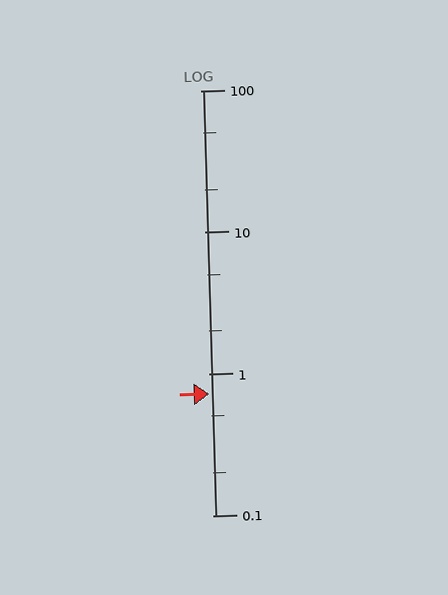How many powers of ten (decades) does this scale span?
The scale spans 3 decades, from 0.1 to 100.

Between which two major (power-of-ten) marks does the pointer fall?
The pointer is between 0.1 and 1.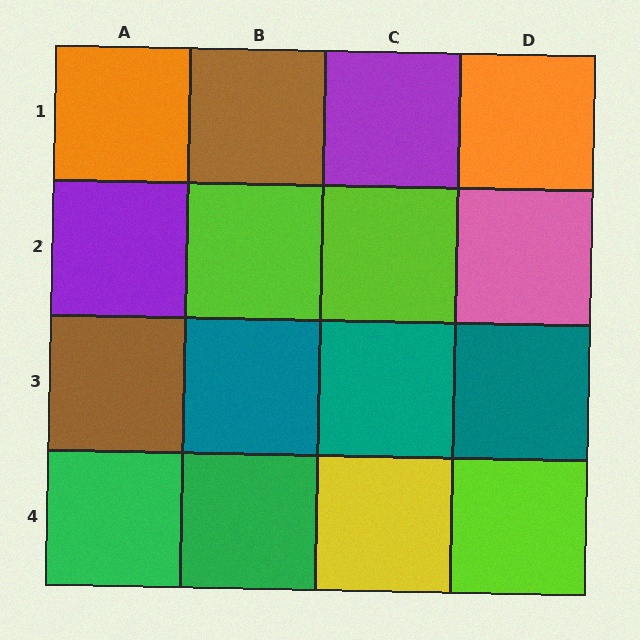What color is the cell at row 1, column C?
Purple.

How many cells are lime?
3 cells are lime.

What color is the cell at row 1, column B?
Brown.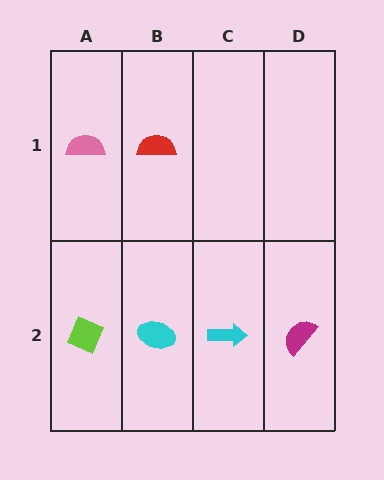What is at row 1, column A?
A pink semicircle.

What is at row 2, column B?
A cyan ellipse.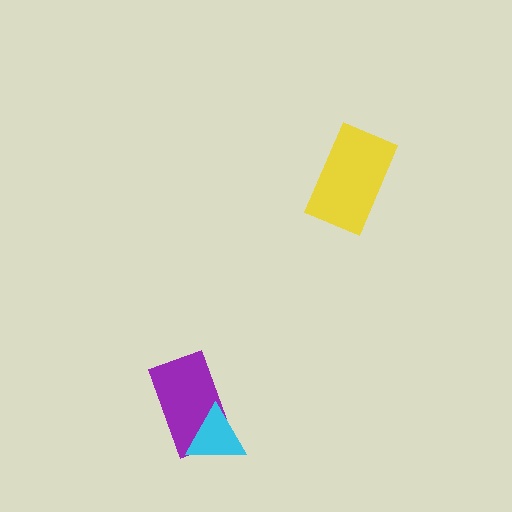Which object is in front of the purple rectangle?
The cyan triangle is in front of the purple rectangle.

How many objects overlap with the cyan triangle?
1 object overlaps with the cyan triangle.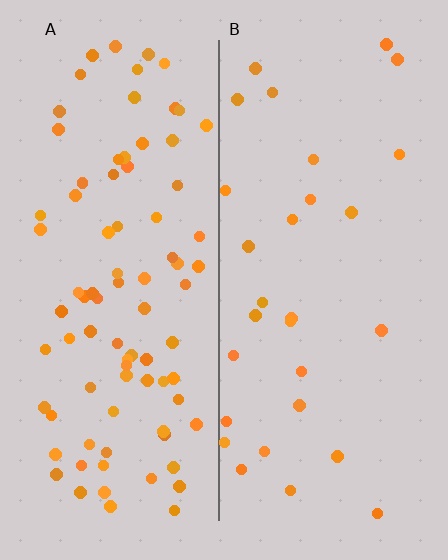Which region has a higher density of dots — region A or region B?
A (the left).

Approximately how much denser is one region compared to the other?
Approximately 2.9× — region A over region B.